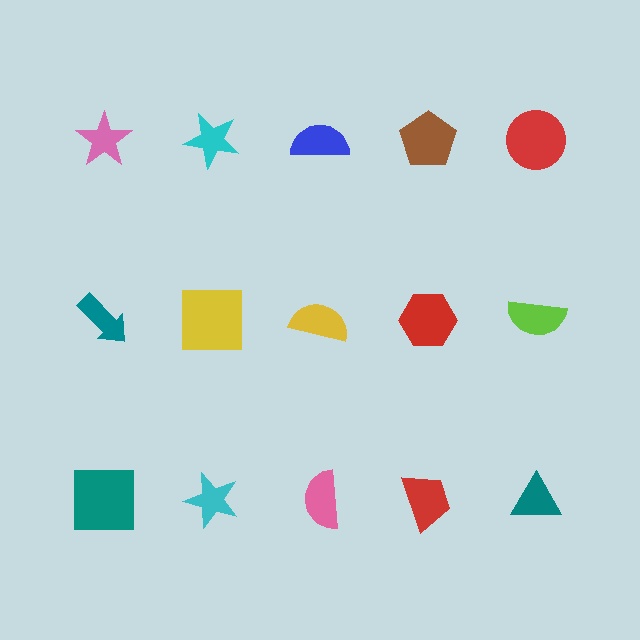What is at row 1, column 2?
A cyan star.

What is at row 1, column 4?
A brown pentagon.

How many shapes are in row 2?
5 shapes.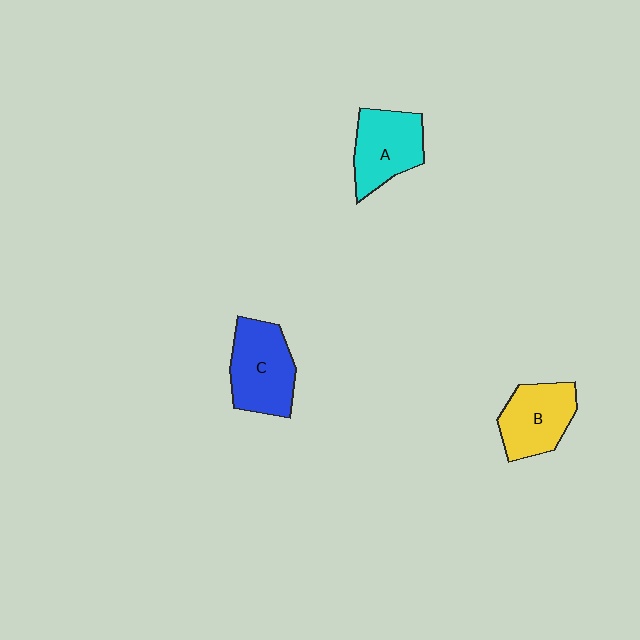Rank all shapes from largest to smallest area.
From largest to smallest: C (blue), A (cyan), B (yellow).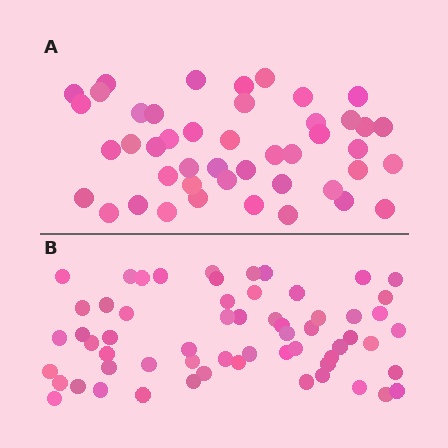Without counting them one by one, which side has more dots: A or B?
Region B (the bottom region) has more dots.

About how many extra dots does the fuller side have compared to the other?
Region B has approximately 15 more dots than region A.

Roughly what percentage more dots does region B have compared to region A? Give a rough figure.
About 35% more.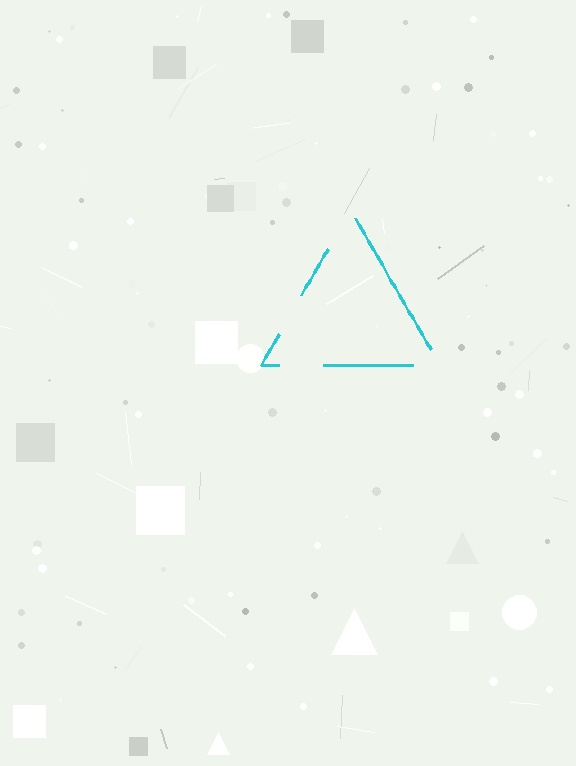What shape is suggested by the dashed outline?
The dashed outline suggests a triangle.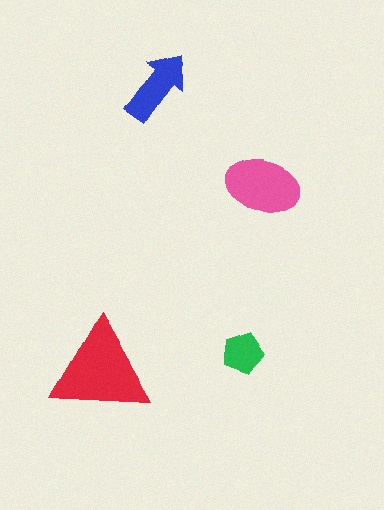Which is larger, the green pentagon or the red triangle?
The red triangle.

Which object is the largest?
The red triangle.